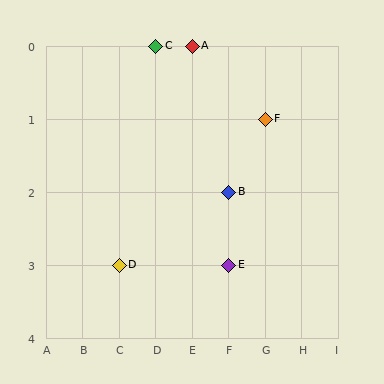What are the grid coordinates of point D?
Point D is at grid coordinates (C, 3).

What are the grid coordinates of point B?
Point B is at grid coordinates (F, 2).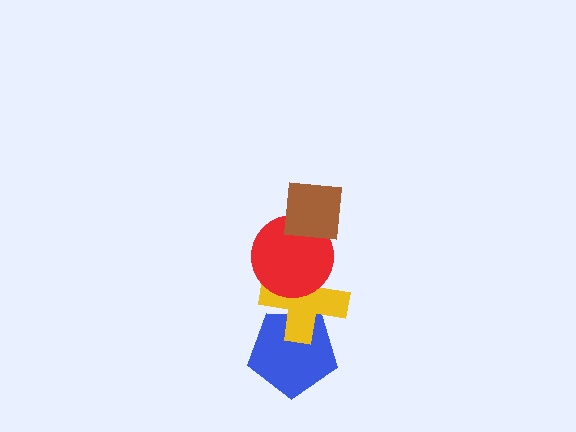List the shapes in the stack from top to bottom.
From top to bottom: the brown square, the red circle, the yellow cross, the blue pentagon.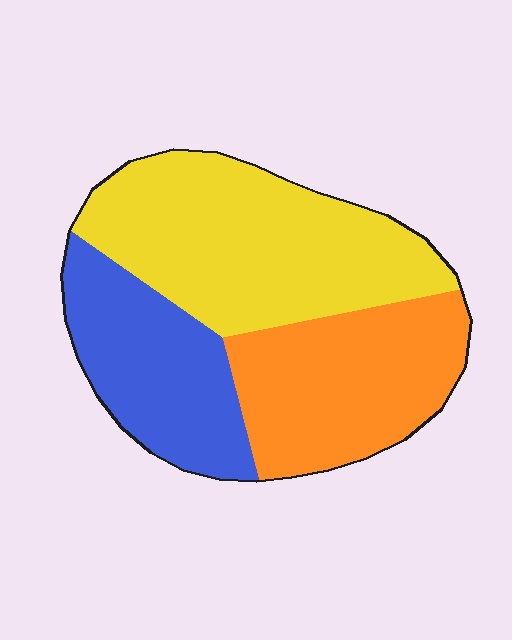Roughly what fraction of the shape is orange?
Orange covers 31% of the shape.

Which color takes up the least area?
Blue, at roughly 25%.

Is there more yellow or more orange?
Yellow.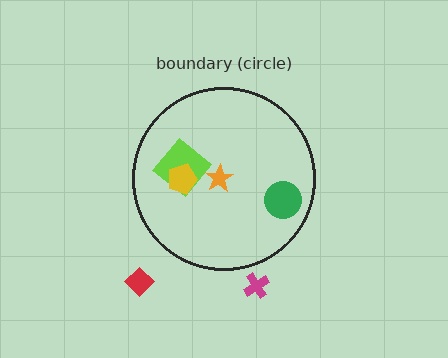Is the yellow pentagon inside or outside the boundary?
Inside.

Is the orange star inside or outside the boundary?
Inside.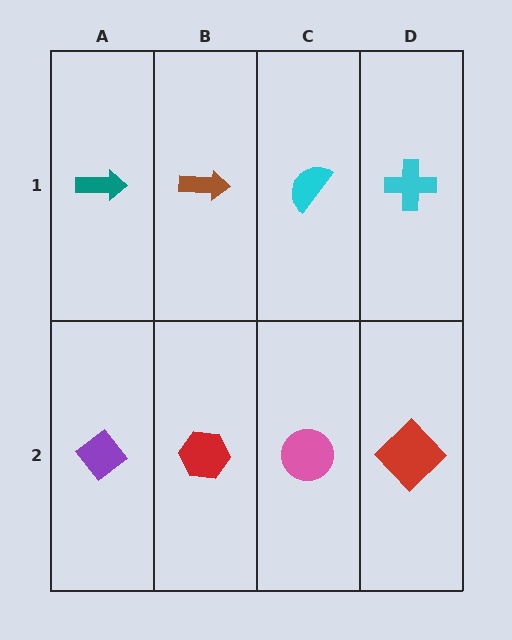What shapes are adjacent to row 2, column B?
A brown arrow (row 1, column B), a purple diamond (row 2, column A), a pink circle (row 2, column C).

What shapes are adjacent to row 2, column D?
A cyan cross (row 1, column D), a pink circle (row 2, column C).